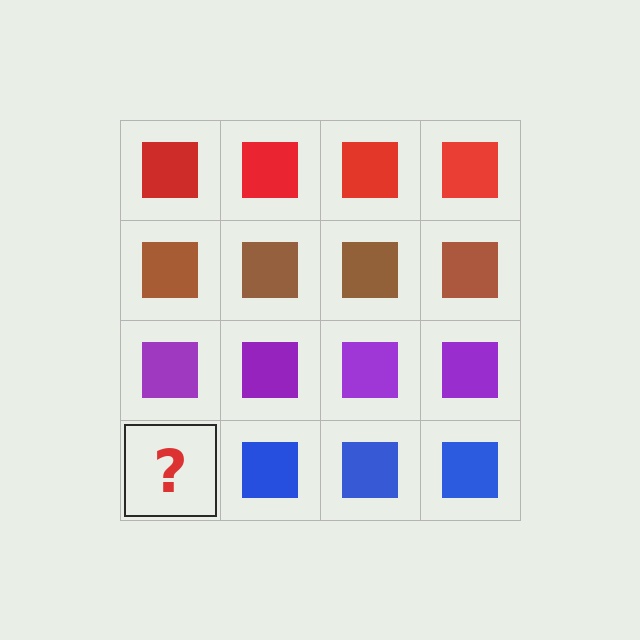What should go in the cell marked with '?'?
The missing cell should contain a blue square.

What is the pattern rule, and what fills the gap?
The rule is that each row has a consistent color. The gap should be filled with a blue square.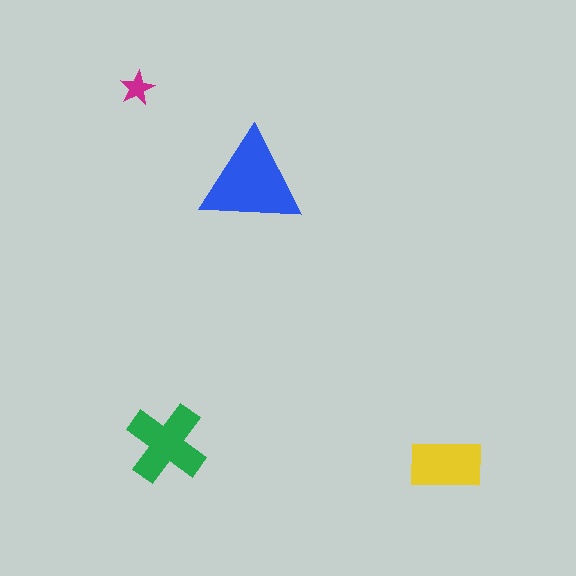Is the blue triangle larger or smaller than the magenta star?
Larger.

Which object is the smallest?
The magenta star.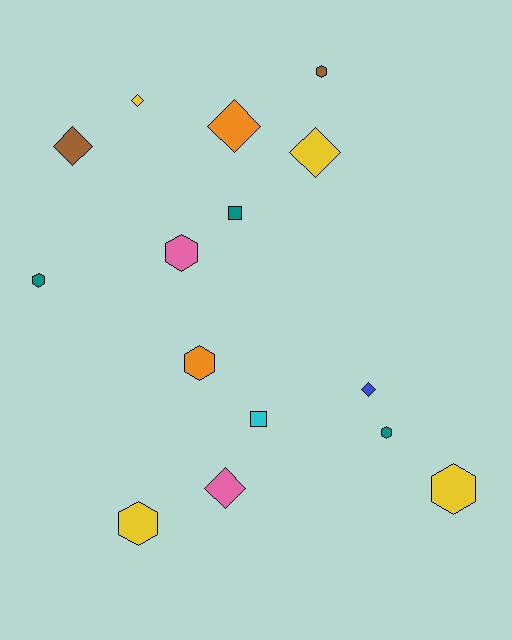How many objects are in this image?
There are 15 objects.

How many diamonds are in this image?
There are 6 diamonds.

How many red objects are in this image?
There are no red objects.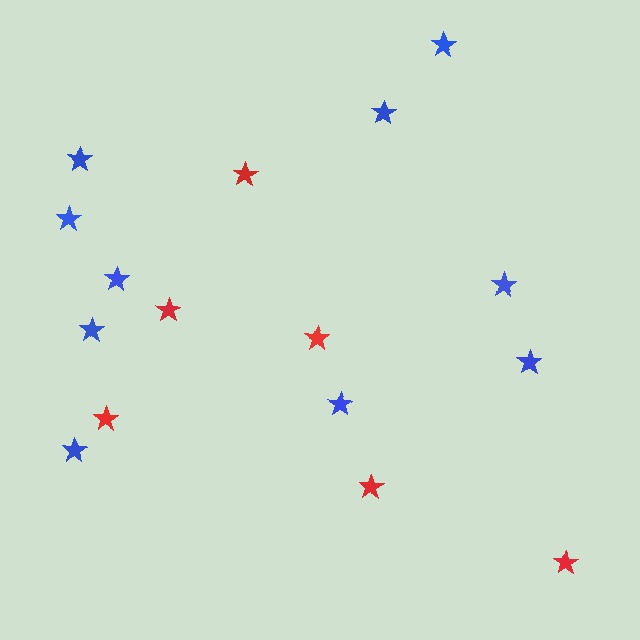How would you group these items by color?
There are 2 groups: one group of red stars (6) and one group of blue stars (10).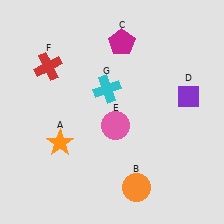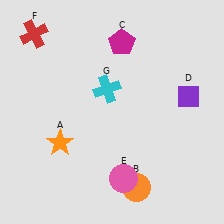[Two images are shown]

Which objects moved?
The objects that moved are: the pink circle (E), the red cross (F).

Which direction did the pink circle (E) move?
The pink circle (E) moved down.